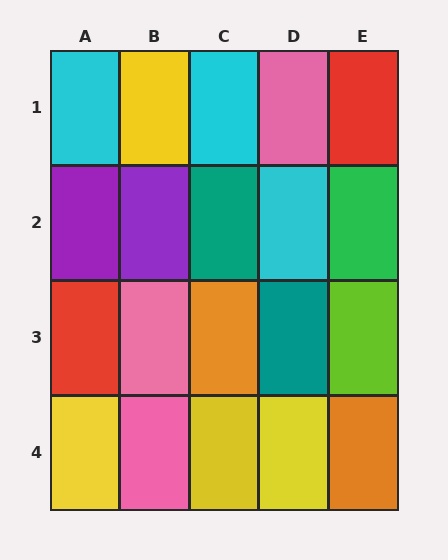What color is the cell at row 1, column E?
Red.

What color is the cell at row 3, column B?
Pink.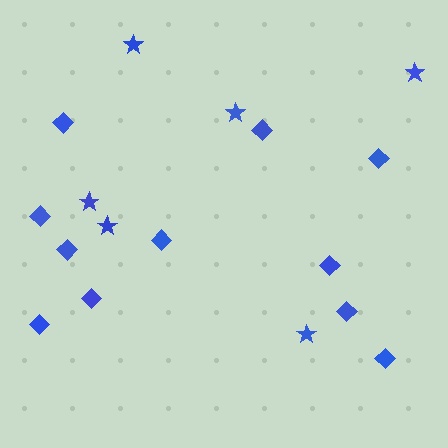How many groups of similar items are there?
There are 2 groups: one group of stars (6) and one group of diamonds (11).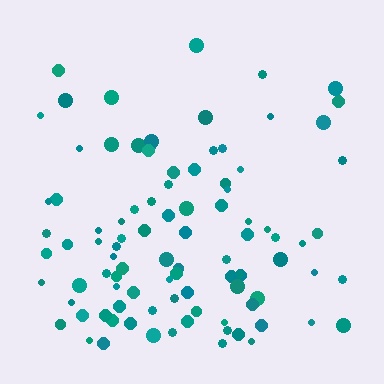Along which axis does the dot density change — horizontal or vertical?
Vertical.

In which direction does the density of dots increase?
From top to bottom, with the bottom side densest.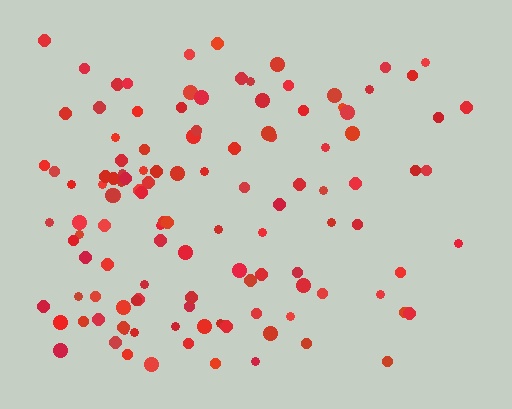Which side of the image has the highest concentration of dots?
The left.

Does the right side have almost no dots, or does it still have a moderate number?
Still a moderate number, just noticeably fewer than the left.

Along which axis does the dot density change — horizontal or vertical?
Horizontal.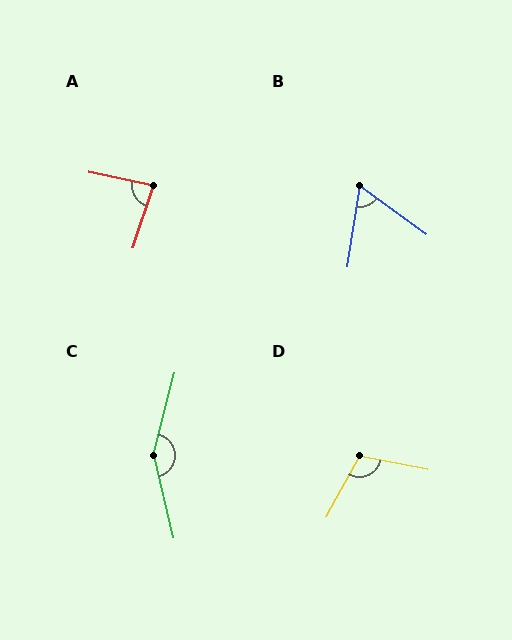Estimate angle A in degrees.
Approximately 84 degrees.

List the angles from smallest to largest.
B (63°), A (84°), D (108°), C (152°).